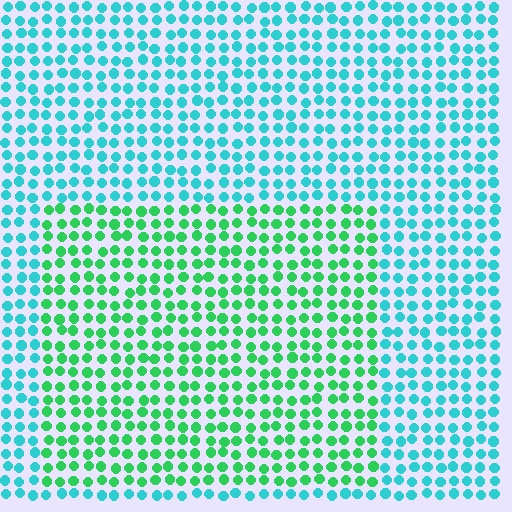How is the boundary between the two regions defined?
The boundary is defined purely by a slight shift in hue (about 44 degrees). Spacing, size, and orientation are identical on both sides.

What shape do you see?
I see a rectangle.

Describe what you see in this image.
The image is filled with small cyan elements in a uniform arrangement. A rectangle-shaped region is visible where the elements are tinted to a slightly different hue, forming a subtle color boundary.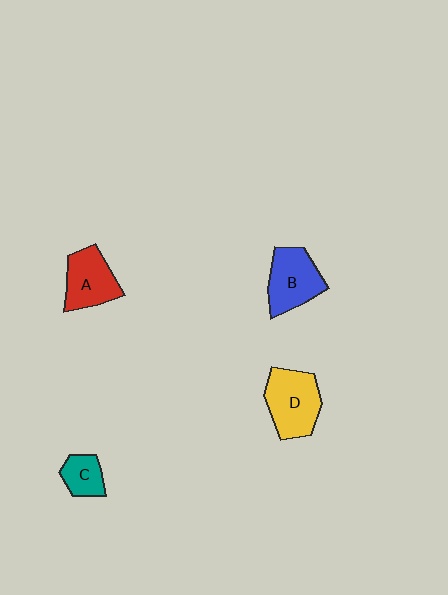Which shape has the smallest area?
Shape C (teal).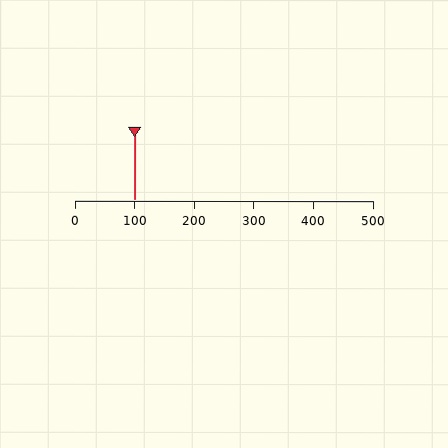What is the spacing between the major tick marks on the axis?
The major ticks are spaced 100 apart.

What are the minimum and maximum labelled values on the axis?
The axis runs from 0 to 500.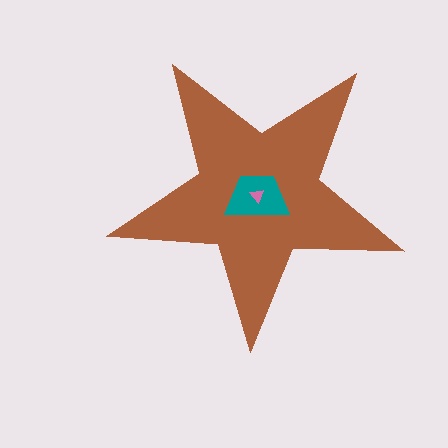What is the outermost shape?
The brown star.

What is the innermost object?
The pink triangle.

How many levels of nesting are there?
3.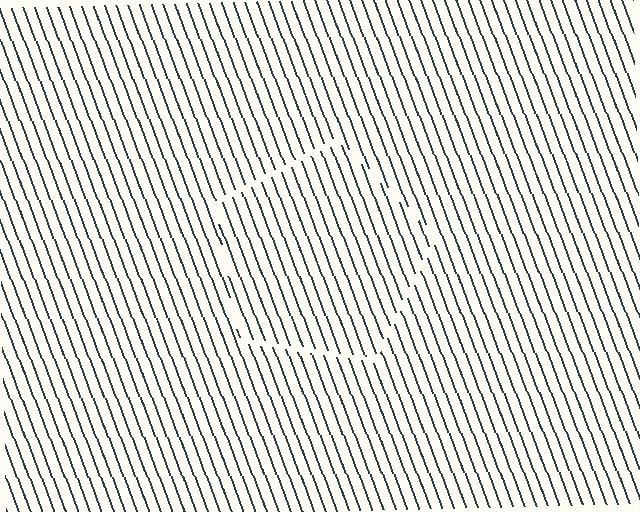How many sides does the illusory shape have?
5 sides — the line-ends trace a pentagon.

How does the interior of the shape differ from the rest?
The interior of the shape contains the same grating, shifted by half a period — the contour is defined by the phase discontinuity where line-ends from the inner and outer gratings abut.